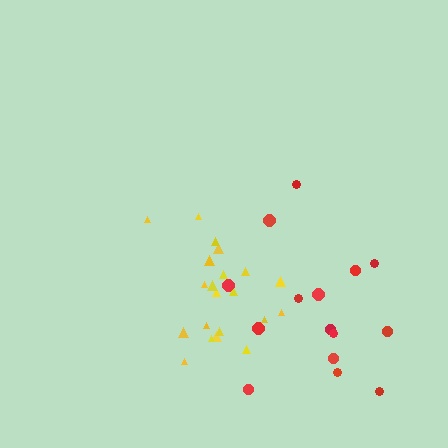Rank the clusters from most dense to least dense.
yellow, red.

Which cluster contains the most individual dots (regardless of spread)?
Yellow (21).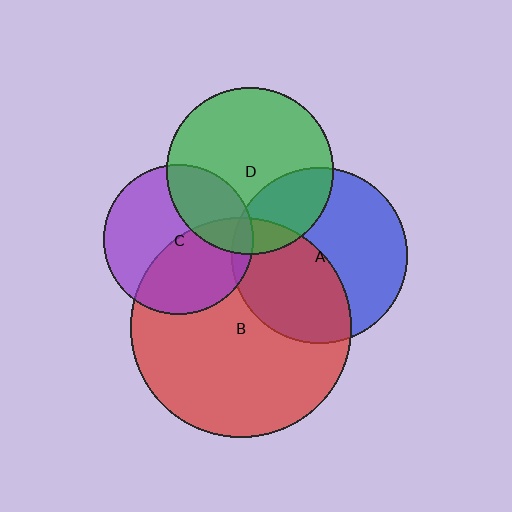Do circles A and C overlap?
Yes.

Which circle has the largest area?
Circle B (red).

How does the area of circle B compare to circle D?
Approximately 1.7 times.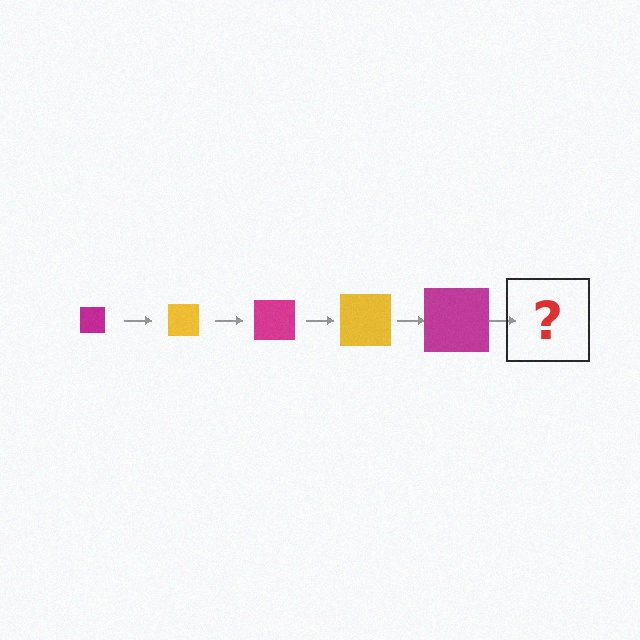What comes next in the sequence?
The next element should be a yellow square, larger than the previous one.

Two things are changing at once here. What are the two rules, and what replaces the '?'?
The two rules are that the square grows larger each step and the color cycles through magenta and yellow. The '?' should be a yellow square, larger than the previous one.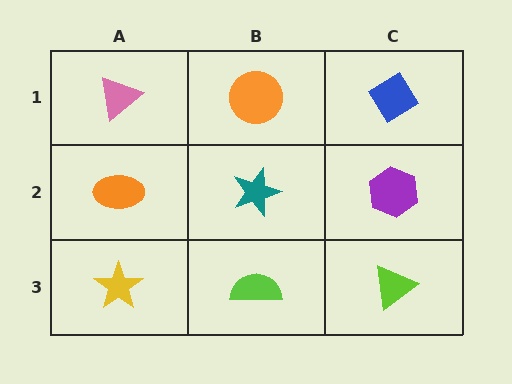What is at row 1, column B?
An orange circle.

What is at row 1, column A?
A pink triangle.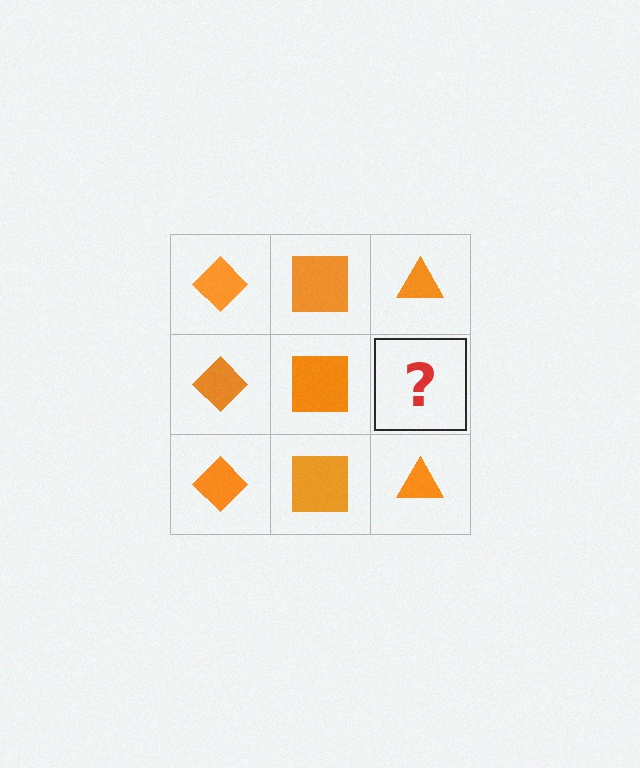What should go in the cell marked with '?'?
The missing cell should contain an orange triangle.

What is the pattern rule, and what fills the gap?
The rule is that each column has a consistent shape. The gap should be filled with an orange triangle.